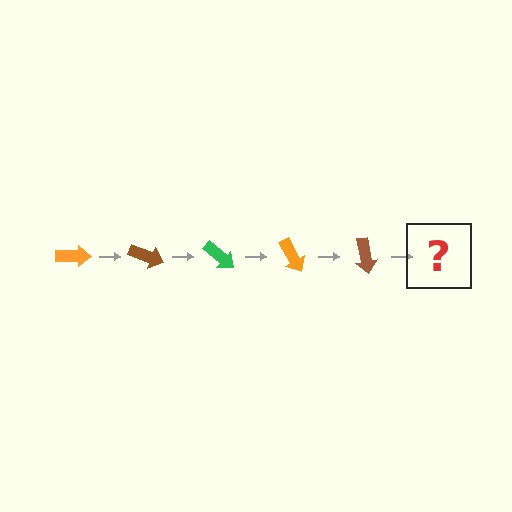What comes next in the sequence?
The next element should be a green arrow, rotated 100 degrees from the start.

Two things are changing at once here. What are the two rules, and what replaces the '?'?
The two rules are that it rotates 20 degrees each step and the color cycles through orange, brown, and green. The '?' should be a green arrow, rotated 100 degrees from the start.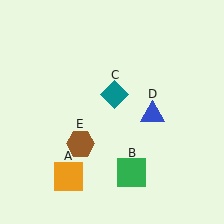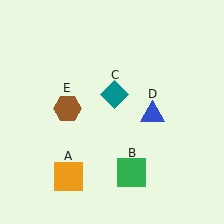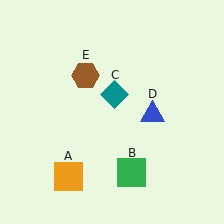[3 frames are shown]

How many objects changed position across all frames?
1 object changed position: brown hexagon (object E).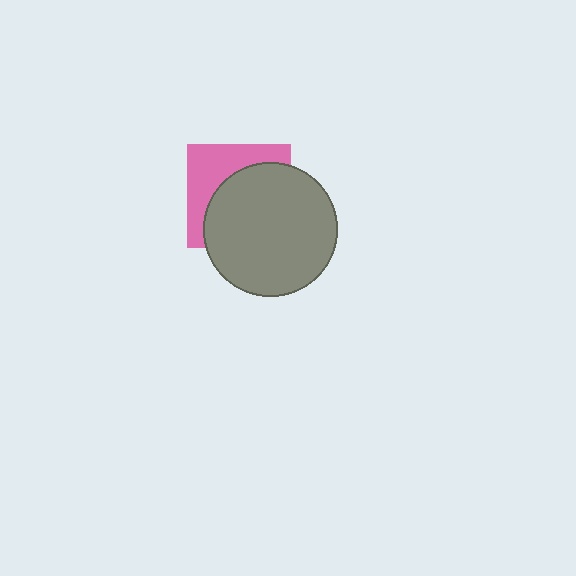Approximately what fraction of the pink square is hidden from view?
Roughly 61% of the pink square is hidden behind the gray circle.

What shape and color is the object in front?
The object in front is a gray circle.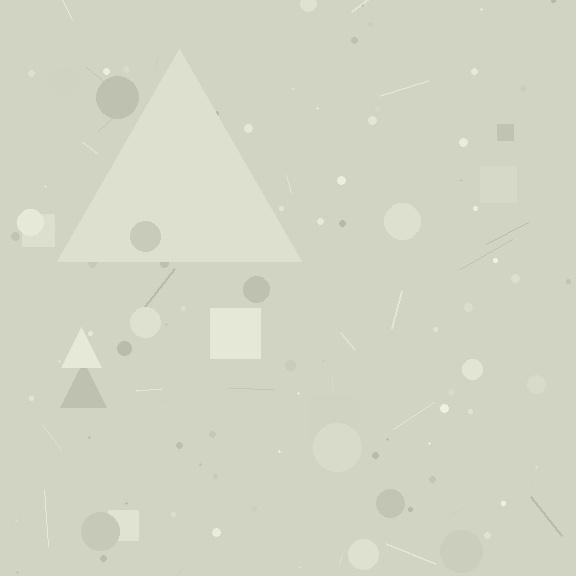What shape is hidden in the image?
A triangle is hidden in the image.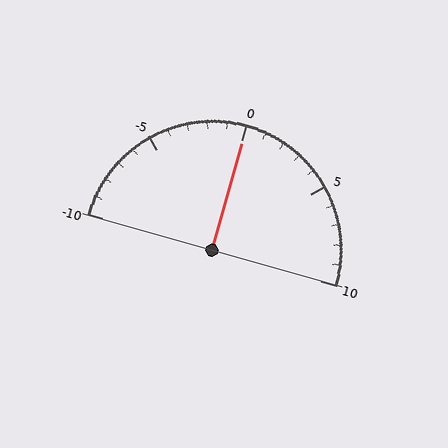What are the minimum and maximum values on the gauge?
The gauge ranges from -10 to 10.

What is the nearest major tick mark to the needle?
The nearest major tick mark is 0.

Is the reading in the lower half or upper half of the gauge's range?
The reading is in the upper half of the range (-10 to 10).